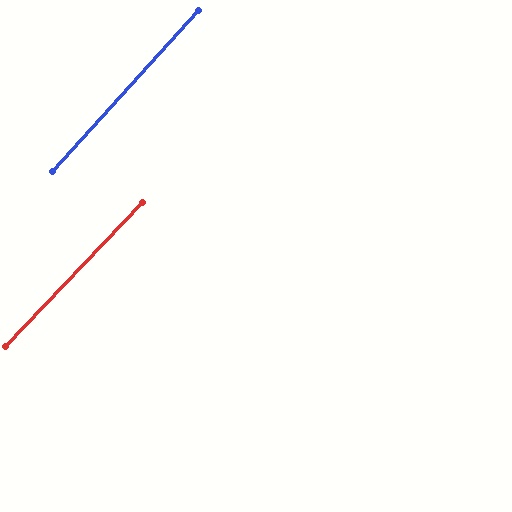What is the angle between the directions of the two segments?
Approximately 1 degree.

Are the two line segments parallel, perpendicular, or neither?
Parallel — their directions differ by only 1.3°.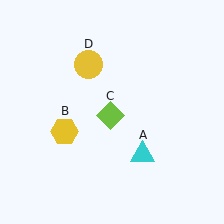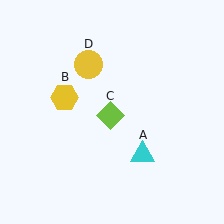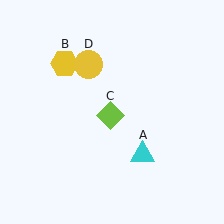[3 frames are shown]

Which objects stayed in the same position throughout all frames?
Cyan triangle (object A) and lime diamond (object C) and yellow circle (object D) remained stationary.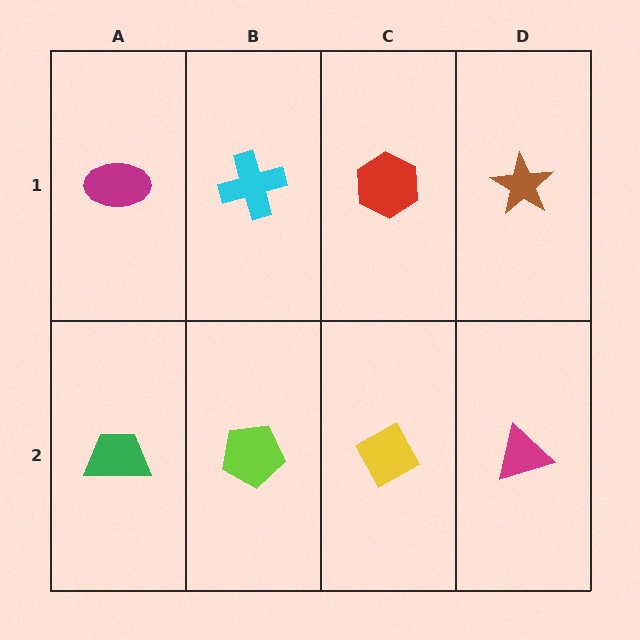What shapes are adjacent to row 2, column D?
A brown star (row 1, column D), a yellow diamond (row 2, column C).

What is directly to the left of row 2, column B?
A green trapezoid.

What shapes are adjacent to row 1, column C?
A yellow diamond (row 2, column C), a cyan cross (row 1, column B), a brown star (row 1, column D).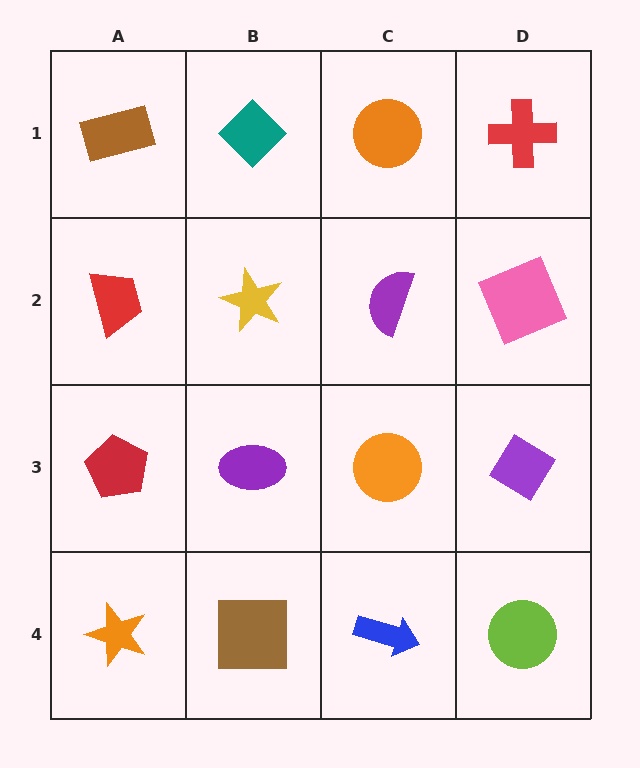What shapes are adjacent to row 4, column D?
A purple diamond (row 3, column D), a blue arrow (row 4, column C).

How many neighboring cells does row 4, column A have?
2.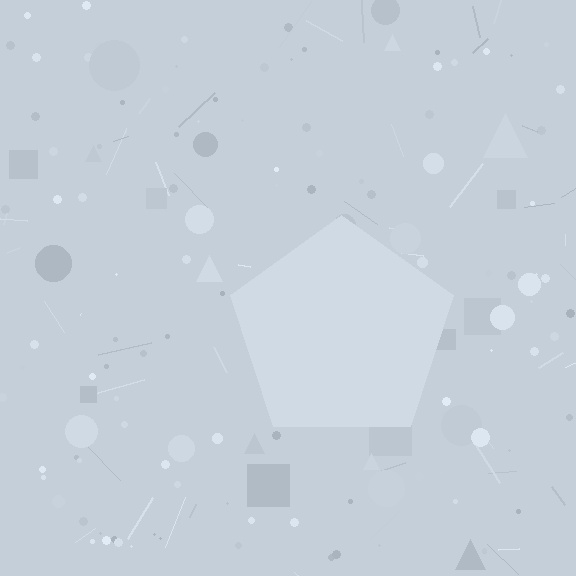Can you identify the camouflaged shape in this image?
The camouflaged shape is a pentagon.